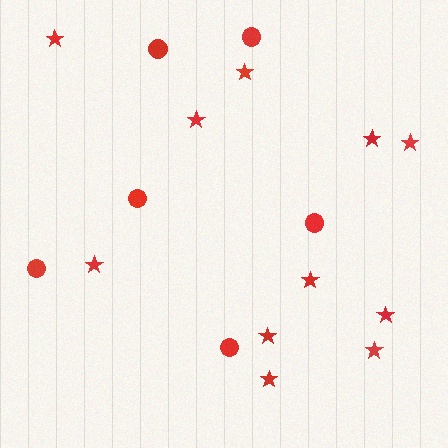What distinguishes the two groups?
There are 2 groups: one group of circles (6) and one group of stars (11).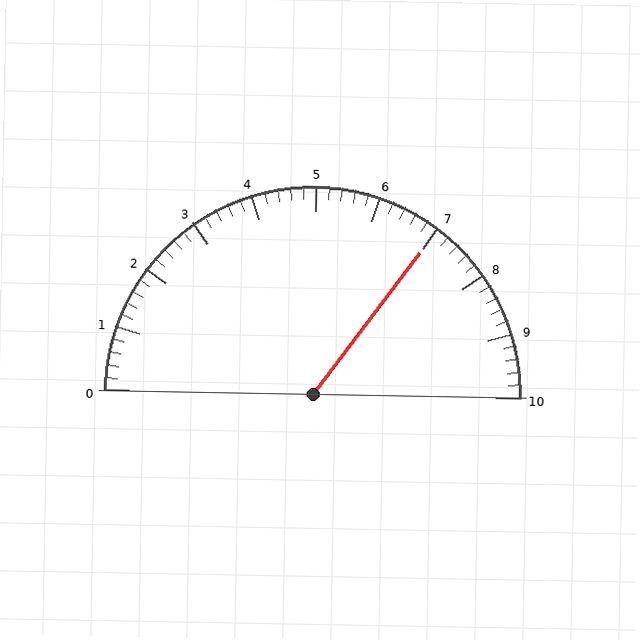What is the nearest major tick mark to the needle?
The nearest major tick mark is 7.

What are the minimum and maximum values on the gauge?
The gauge ranges from 0 to 10.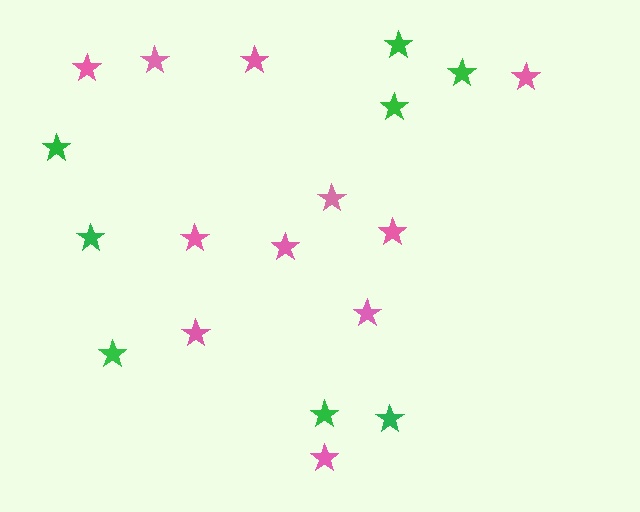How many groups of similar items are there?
There are 2 groups: one group of green stars (8) and one group of pink stars (11).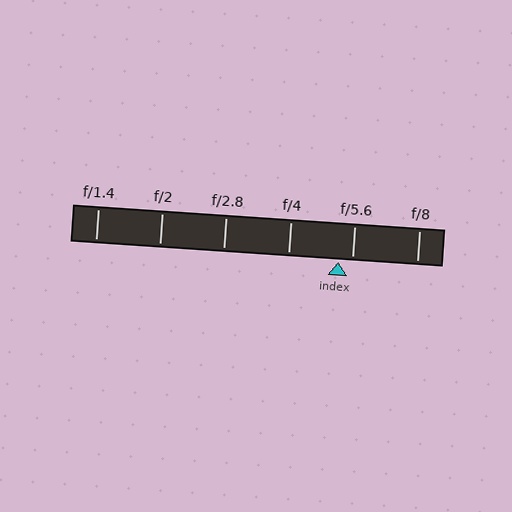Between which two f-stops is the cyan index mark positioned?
The index mark is between f/4 and f/5.6.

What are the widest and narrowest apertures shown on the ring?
The widest aperture shown is f/1.4 and the narrowest is f/8.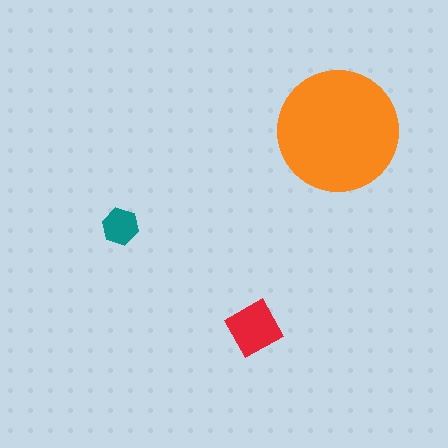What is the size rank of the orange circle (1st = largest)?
1st.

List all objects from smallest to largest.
The teal hexagon, the red diamond, the orange circle.